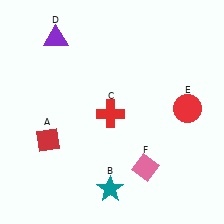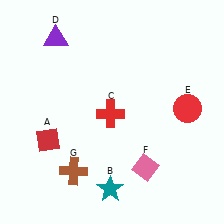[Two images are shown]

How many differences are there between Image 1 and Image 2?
There is 1 difference between the two images.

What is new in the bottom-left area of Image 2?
A brown cross (G) was added in the bottom-left area of Image 2.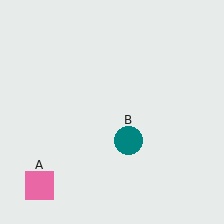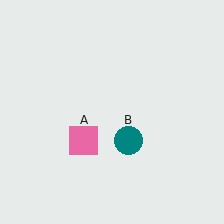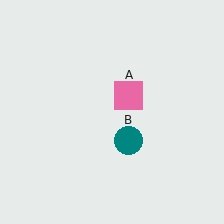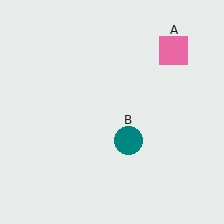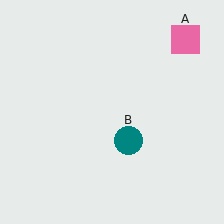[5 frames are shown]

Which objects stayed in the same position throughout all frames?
Teal circle (object B) remained stationary.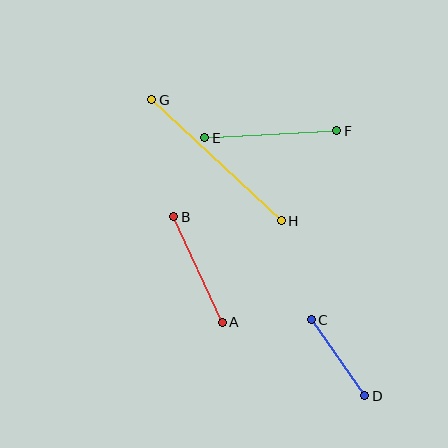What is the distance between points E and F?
The distance is approximately 132 pixels.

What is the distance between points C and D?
The distance is approximately 93 pixels.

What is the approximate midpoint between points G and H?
The midpoint is at approximately (217, 160) pixels.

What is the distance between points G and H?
The distance is approximately 177 pixels.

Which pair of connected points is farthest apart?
Points G and H are farthest apart.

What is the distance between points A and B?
The distance is approximately 117 pixels.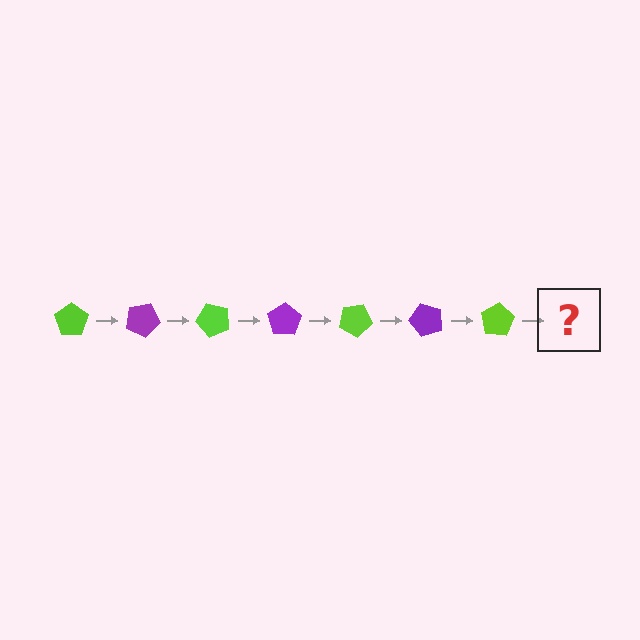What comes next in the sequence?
The next element should be a purple pentagon, rotated 175 degrees from the start.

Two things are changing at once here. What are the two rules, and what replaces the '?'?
The two rules are that it rotates 25 degrees each step and the color cycles through lime and purple. The '?' should be a purple pentagon, rotated 175 degrees from the start.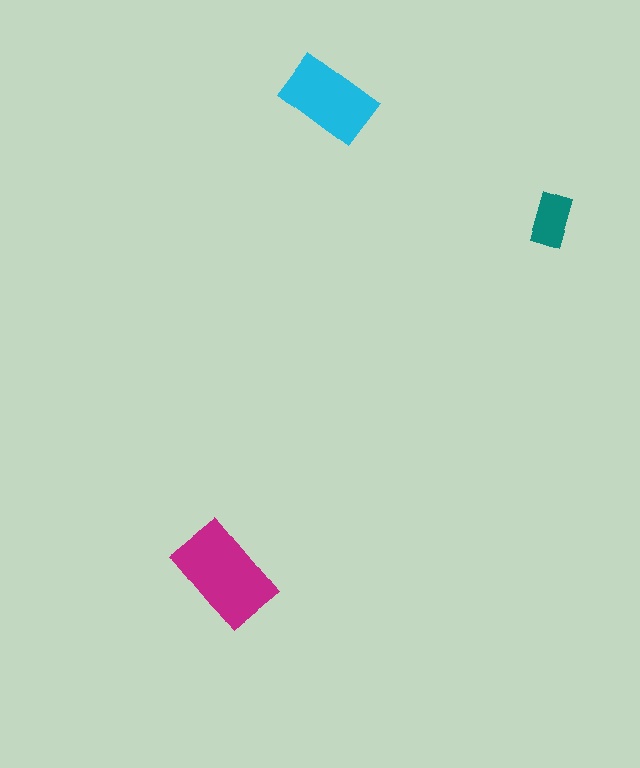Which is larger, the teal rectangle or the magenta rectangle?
The magenta one.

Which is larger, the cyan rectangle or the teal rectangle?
The cyan one.